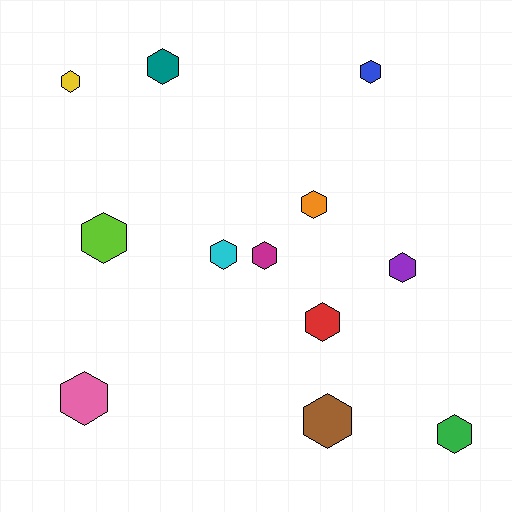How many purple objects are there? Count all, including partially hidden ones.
There is 1 purple object.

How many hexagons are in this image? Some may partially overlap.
There are 12 hexagons.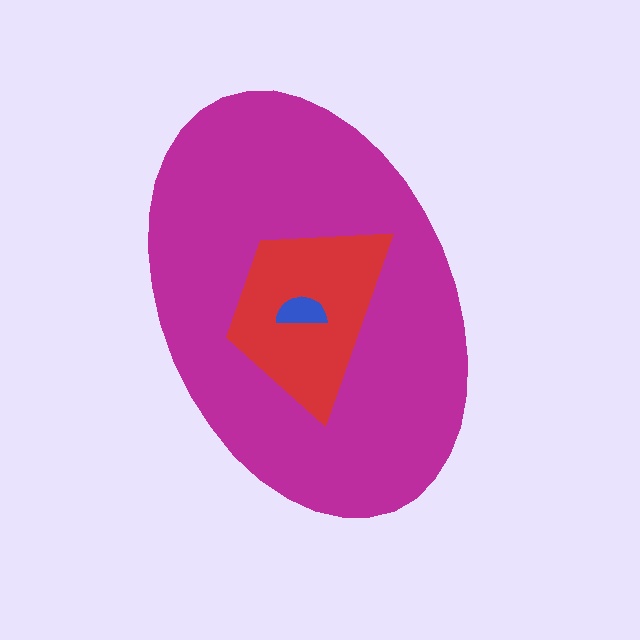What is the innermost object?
The blue semicircle.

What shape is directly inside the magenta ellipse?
The red trapezoid.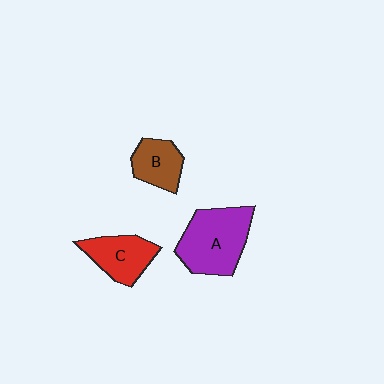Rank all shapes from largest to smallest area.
From largest to smallest: A (purple), C (red), B (brown).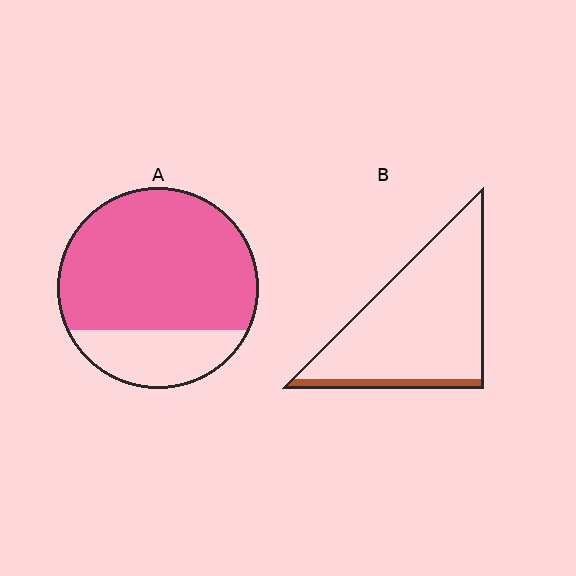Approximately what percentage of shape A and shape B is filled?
A is approximately 75% and B is approximately 10%.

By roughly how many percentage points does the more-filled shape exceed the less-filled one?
By roughly 65 percentage points (A over B).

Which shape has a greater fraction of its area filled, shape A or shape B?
Shape A.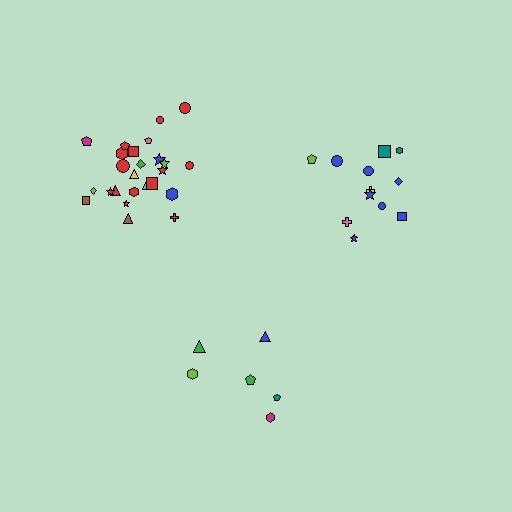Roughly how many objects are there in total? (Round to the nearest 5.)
Roughly 45 objects in total.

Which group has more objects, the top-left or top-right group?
The top-left group.